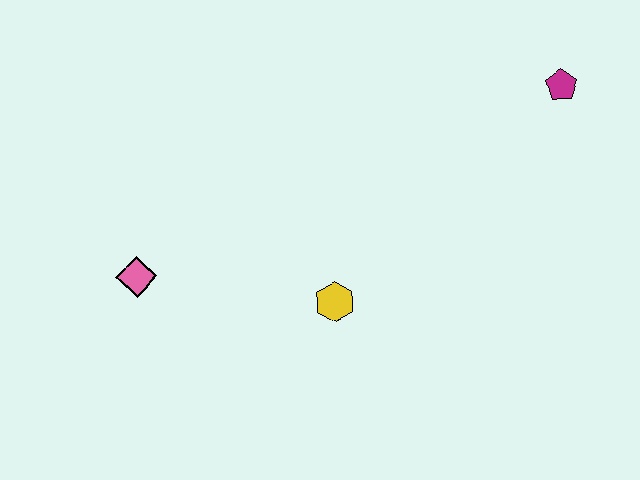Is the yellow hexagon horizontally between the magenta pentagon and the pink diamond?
Yes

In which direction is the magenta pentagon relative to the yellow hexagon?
The magenta pentagon is to the right of the yellow hexagon.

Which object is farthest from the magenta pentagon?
The pink diamond is farthest from the magenta pentagon.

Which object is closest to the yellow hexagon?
The pink diamond is closest to the yellow hexagon.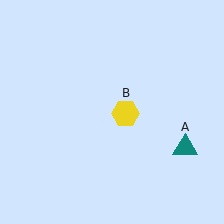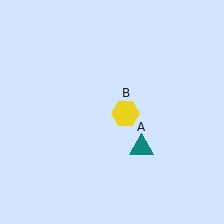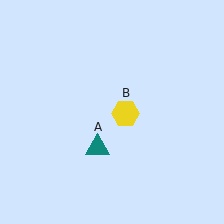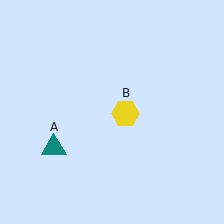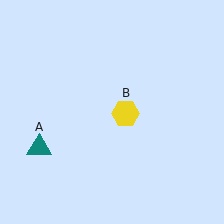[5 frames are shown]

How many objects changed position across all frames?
1 object changed position: teal triangle (object A).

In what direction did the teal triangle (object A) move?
The teal triangle (object A) moved left.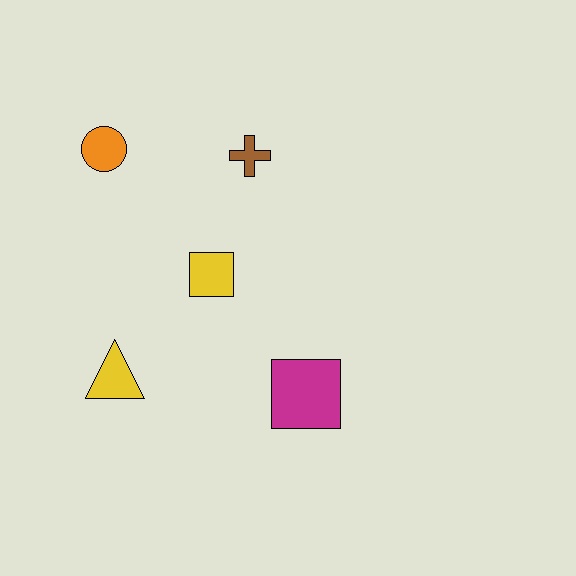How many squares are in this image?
There are 2 squares.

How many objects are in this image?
There are 5 objects.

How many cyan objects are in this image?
There are no cyan objects.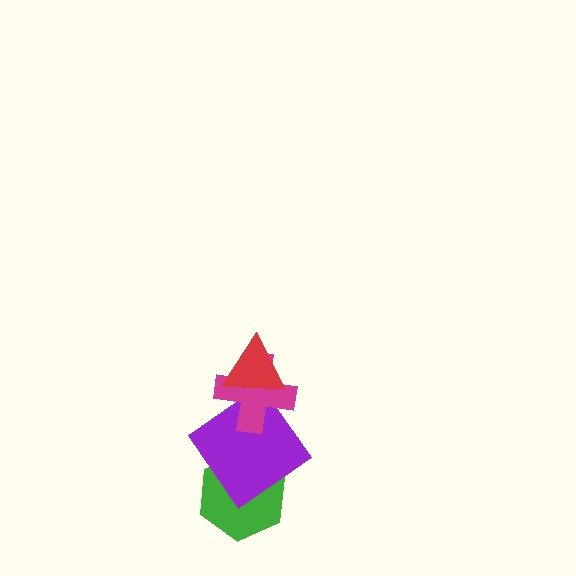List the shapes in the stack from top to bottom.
From top to bottom: the red triangle, the magenta cross, the purple diamond, the green hexagon.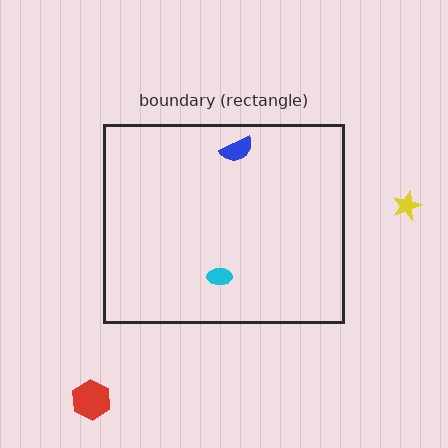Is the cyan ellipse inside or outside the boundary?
Inside.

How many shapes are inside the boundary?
2 inside, 2 outside.